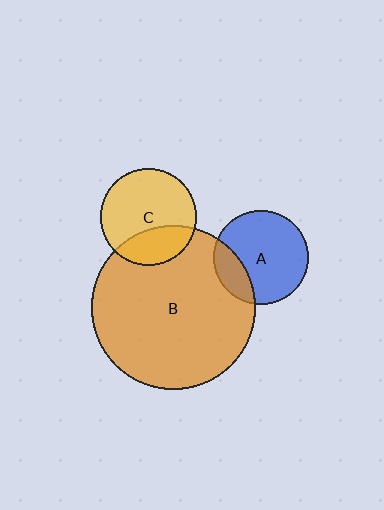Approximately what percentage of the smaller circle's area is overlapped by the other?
Approximately 30%.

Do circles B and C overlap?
Yes.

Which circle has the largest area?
Circle B (orange).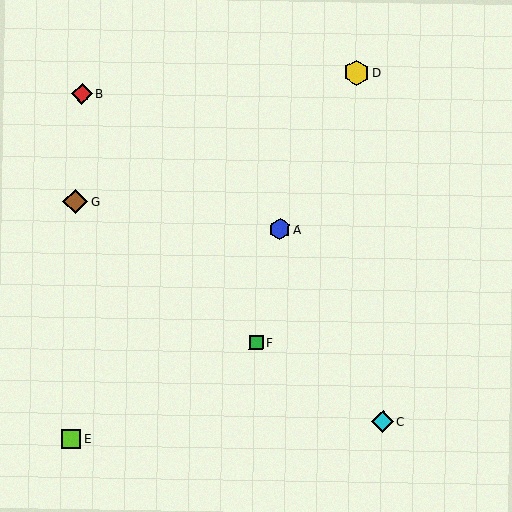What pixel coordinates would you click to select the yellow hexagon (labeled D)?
Click at (356, 73) to select the yellow hexagon D.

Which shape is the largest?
The yellow hexagon (labeled D) is the largest.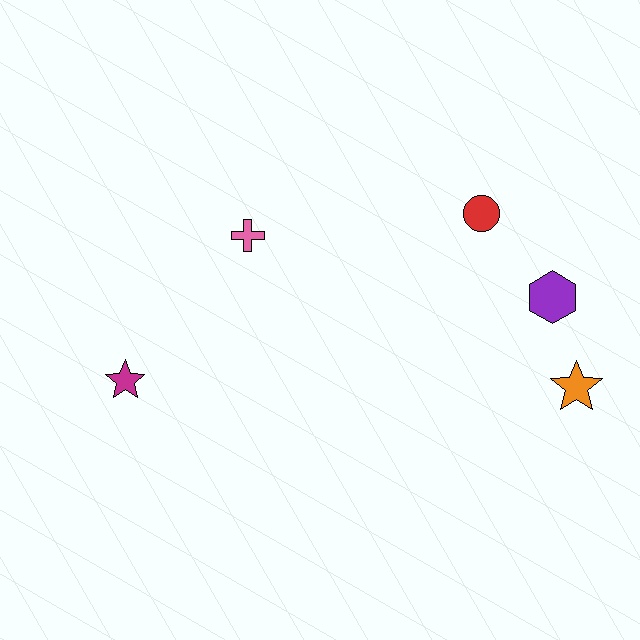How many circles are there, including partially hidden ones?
There is 1 circle.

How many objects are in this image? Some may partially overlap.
There are 5 objects.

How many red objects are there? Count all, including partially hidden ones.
There is 1 red object.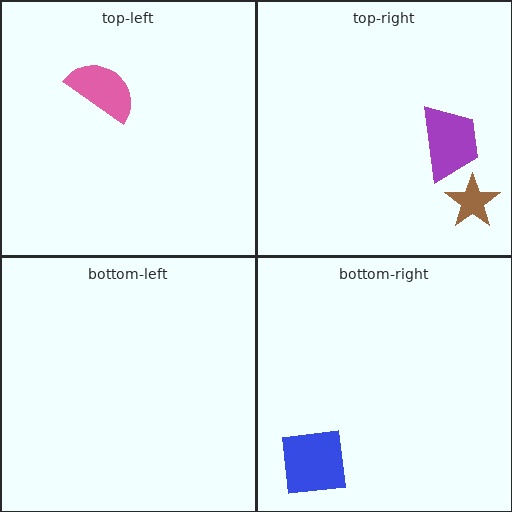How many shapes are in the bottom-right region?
1.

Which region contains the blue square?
The bottom-right region.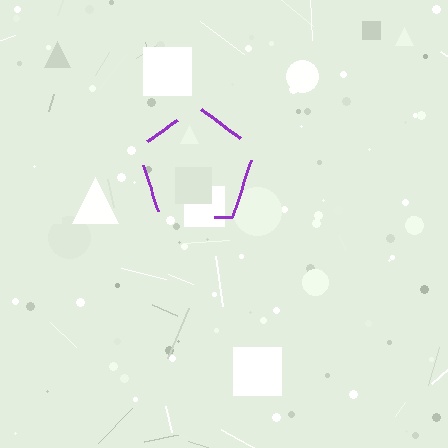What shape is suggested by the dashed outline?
The dashed outline suggests a pentagon.